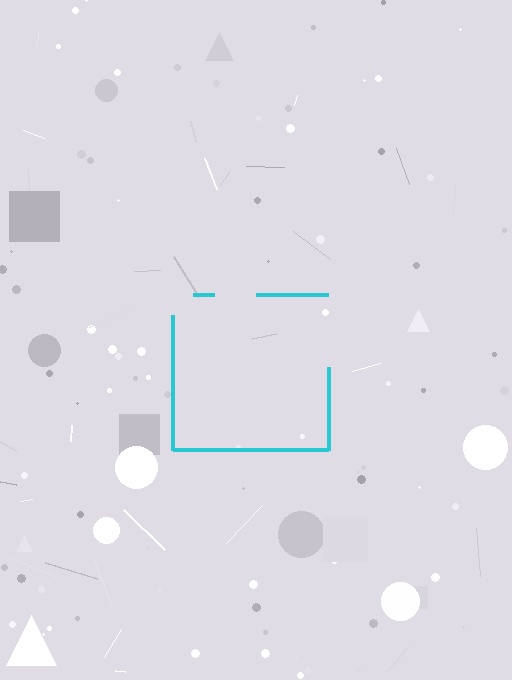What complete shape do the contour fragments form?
The contour fragments form a square.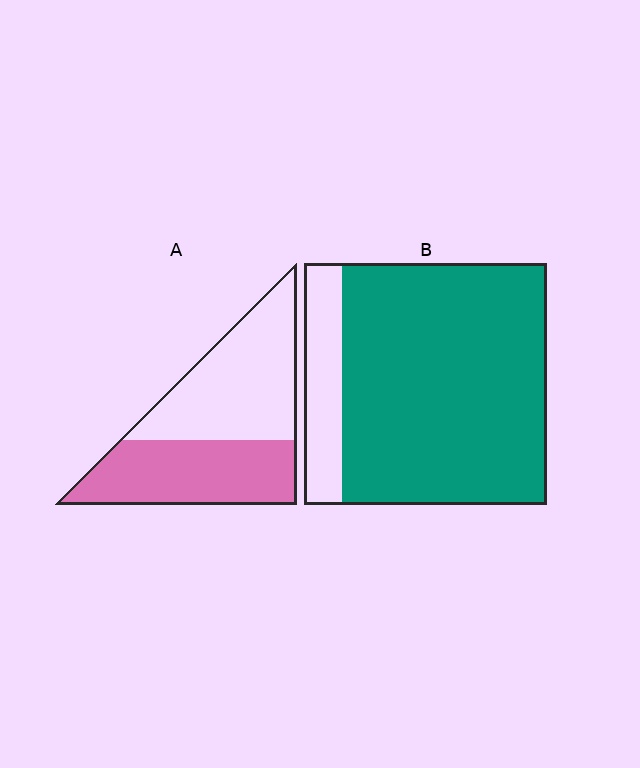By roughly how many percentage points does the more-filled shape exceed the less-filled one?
By roughly 40 percentage points (B over A).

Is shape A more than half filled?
Roughly half.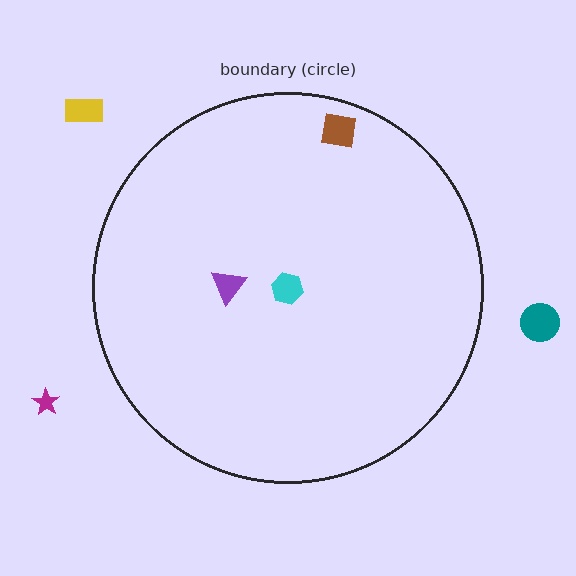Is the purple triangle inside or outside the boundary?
Inside.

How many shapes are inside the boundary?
3 inside, 3 outside.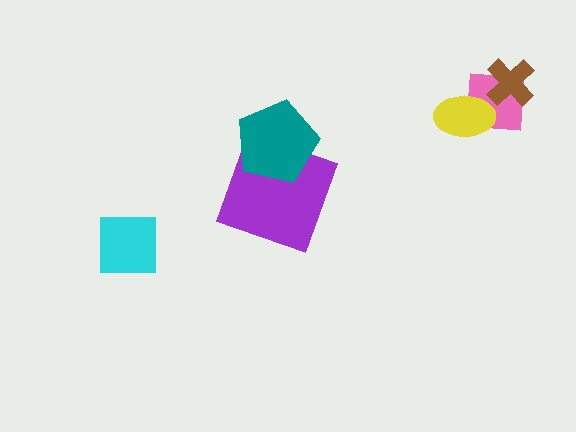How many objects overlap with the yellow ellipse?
1 object overlaps with the yellow ellipse.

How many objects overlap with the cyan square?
0 objects overlap with the cyan square.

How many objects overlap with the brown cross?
1 object overlaps with the brown cross.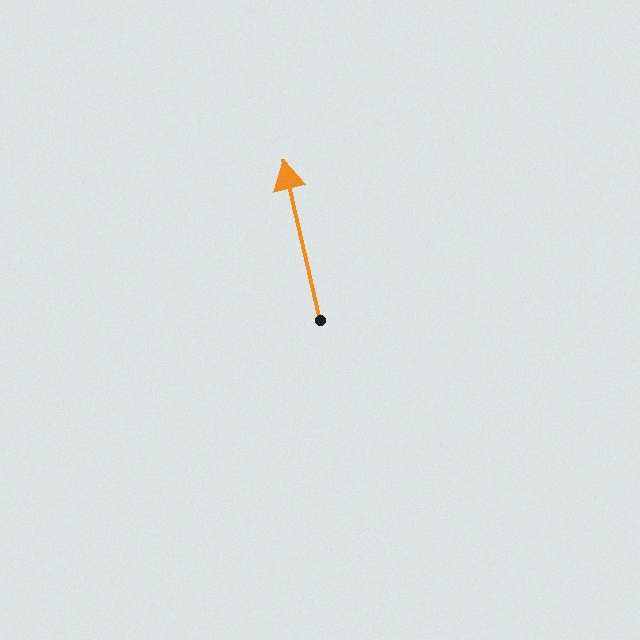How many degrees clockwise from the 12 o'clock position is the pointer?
Approximately 347 degrees.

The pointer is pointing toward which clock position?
Roughly 12 o'clock.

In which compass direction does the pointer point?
North.